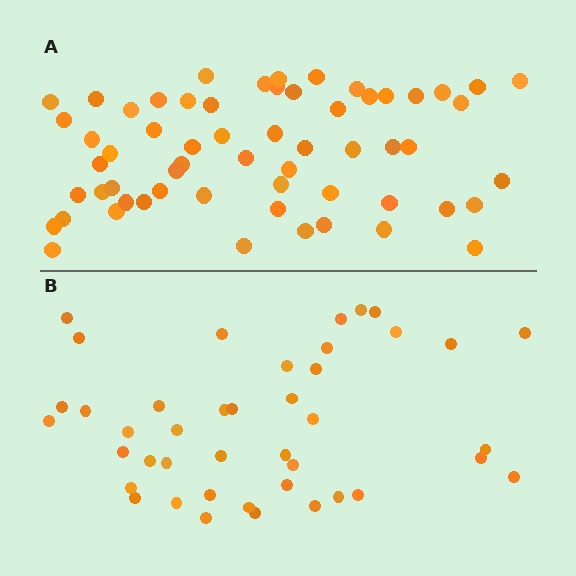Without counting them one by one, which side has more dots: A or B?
Region A (the top region) has more dots.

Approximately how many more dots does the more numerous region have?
Region A has approximately 20 more dots than region B.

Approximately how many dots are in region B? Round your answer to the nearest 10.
About 40 dots. (The exact count is 42, which rounds to 40.)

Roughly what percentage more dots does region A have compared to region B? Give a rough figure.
About 45% more.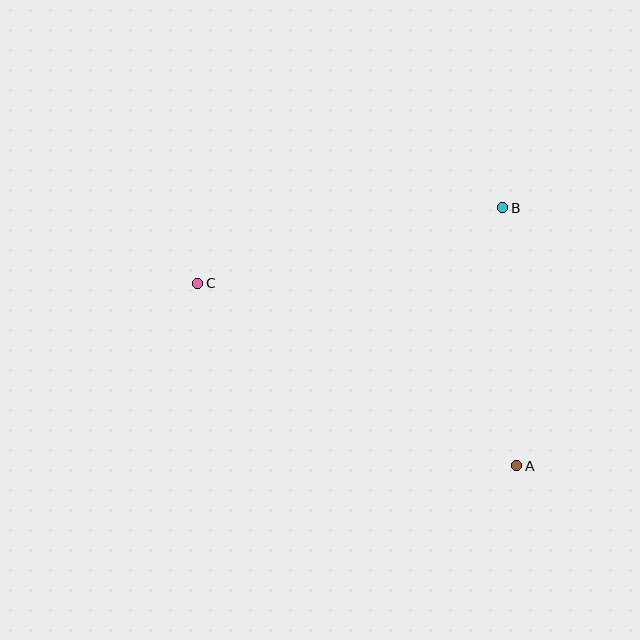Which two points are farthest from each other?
Points A and C are farthest from each other.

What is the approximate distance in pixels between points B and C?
The distance between B and C is approximately 314 pixels.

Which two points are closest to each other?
Points A and B are closest to each other.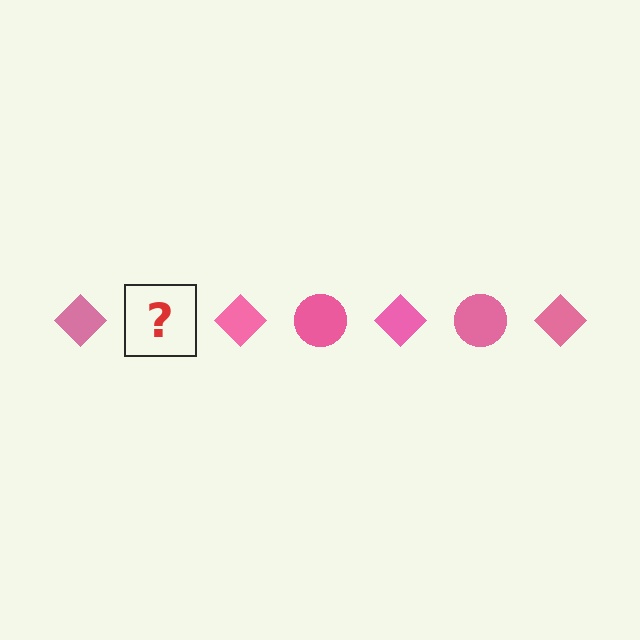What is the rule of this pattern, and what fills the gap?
The rule is that the pattern cycles through diamond, circle shapes in pink. The gap should be filled with a pink circle.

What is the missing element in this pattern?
The missing element is a pink circle.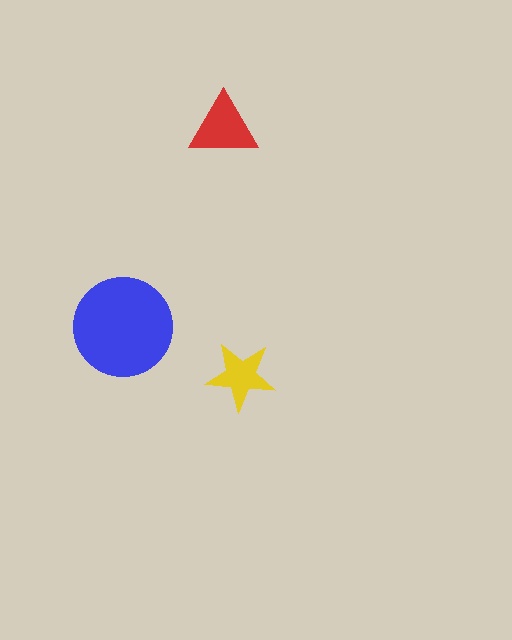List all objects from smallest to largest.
The yellow star, the red triangle, the blue circle.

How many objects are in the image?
There are 3 objects in the image.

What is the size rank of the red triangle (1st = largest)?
2nd.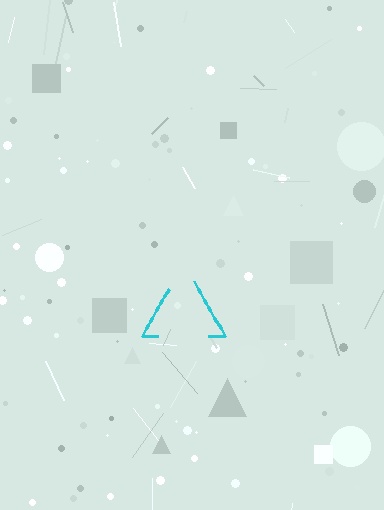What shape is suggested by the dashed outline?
The dashed outline suggests a triangle.